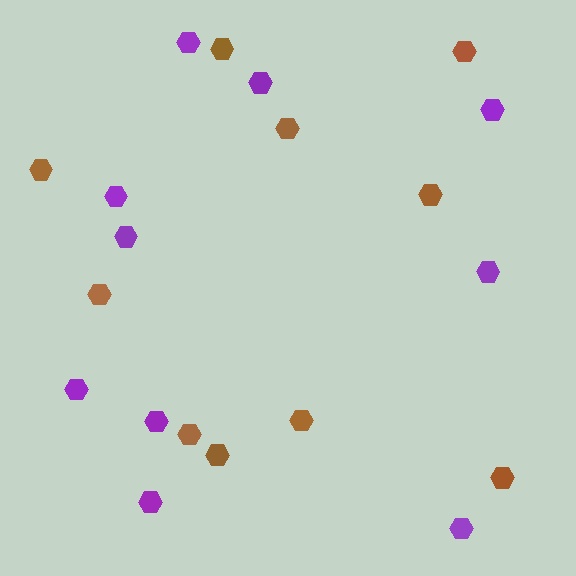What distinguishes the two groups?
There are 2 groups: one group of purple hexagons (10) and one group of brown hexagons (10).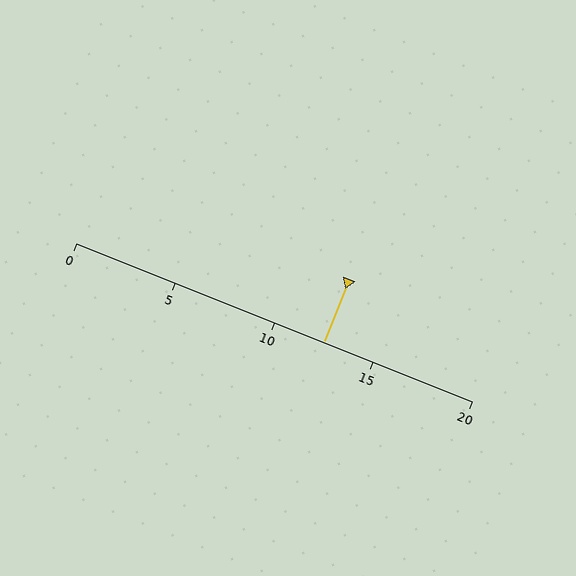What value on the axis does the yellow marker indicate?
The marker indicates approximately 12.5.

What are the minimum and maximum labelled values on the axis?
The axis runs from 0 to 20.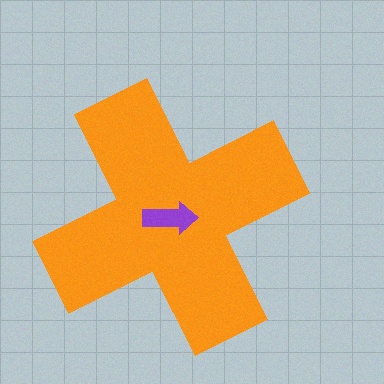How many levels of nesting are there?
2.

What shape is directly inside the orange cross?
The purple arrow.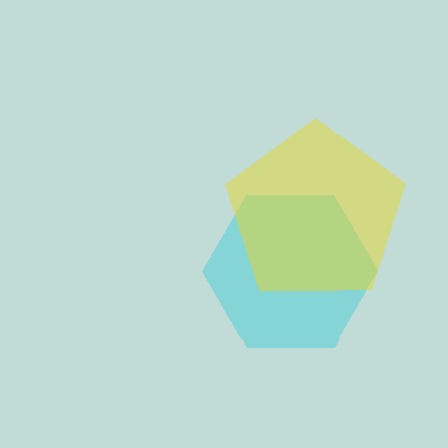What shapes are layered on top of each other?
The layered shapes are: a cyan hexagon, a yellow pentagon.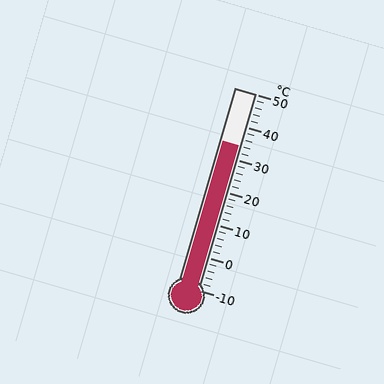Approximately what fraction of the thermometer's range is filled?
The thermometer is filled to approximately 75% of its range.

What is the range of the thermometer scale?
The thermometer scale ranges from -10°C to 50°C.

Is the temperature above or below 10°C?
The temperature is above 10°C.